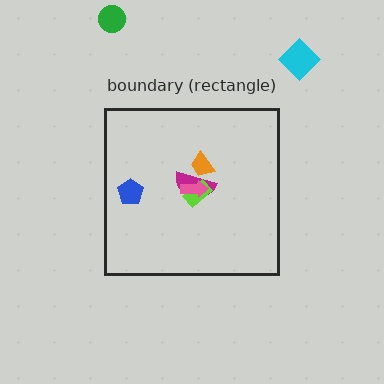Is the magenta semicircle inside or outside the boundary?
Inside.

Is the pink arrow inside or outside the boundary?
Inside.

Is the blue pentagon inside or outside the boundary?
Inside.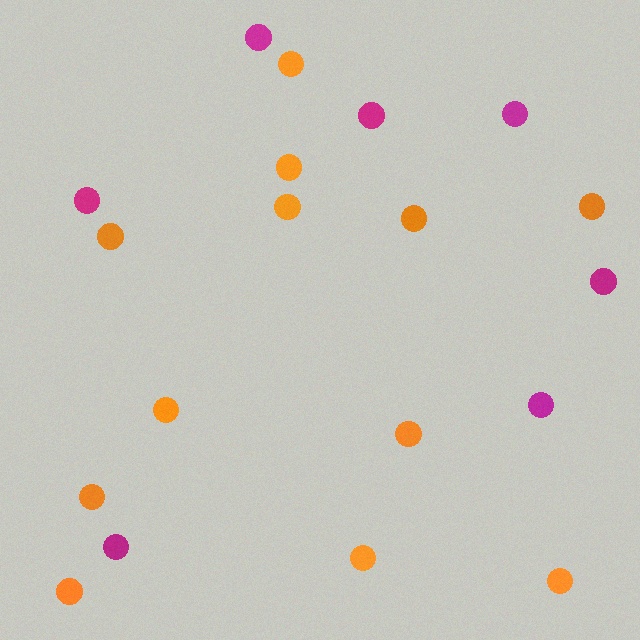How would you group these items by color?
There are 2 groups: one group of orange circles (12) and one group of magenta circles (7).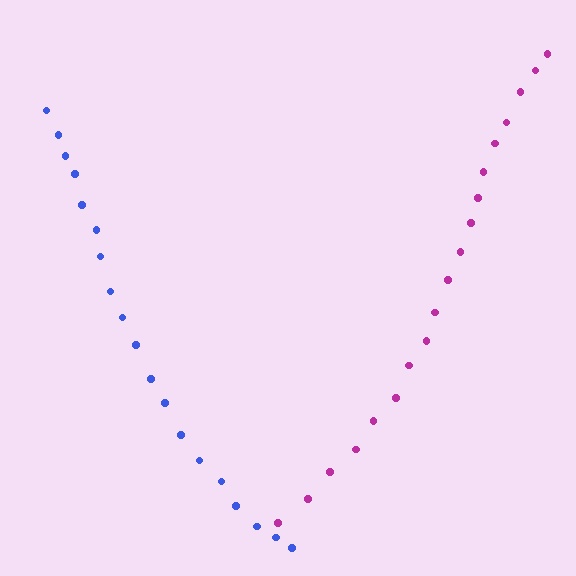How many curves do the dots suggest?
There are 2 distinct paths.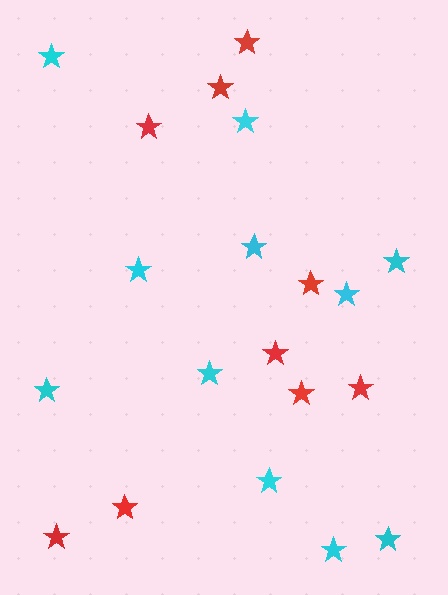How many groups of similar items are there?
There are 2 groups: one group of red stars (9) and one group of cyan stars (11).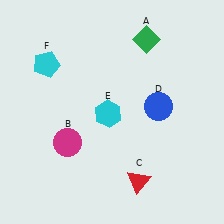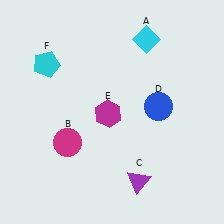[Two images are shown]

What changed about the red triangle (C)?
In Image 1, C is red. In Image 2, it changed to purple.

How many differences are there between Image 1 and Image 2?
There are 3 differences between the two images.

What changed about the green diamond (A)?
In Image 1, A is green. In Image 2, it changed to cyan.